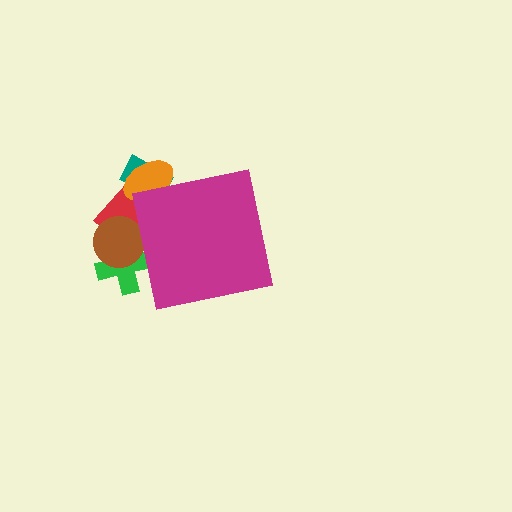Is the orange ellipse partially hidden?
Yes, the orange ellipse is partially hidden behind the magenta square.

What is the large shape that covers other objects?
A magenta square.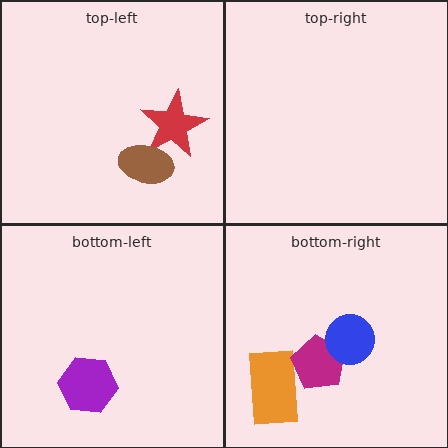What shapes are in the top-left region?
The red star, the brown ellipse.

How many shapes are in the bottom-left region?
1.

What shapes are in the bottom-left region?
The purple hexagon.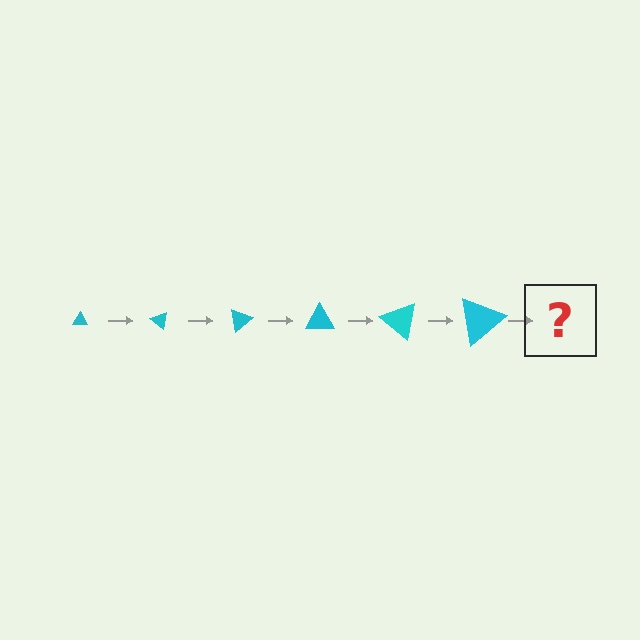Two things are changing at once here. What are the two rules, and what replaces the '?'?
The two rules are that the triangle grows larger each step and it rotates 40 degrees each step. The '?' should be a triangle, larger than the previous one and rotated 240 degrees from the start.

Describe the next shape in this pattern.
It should be a triangle, larger than the previous one and rotated 240 degrees from the start.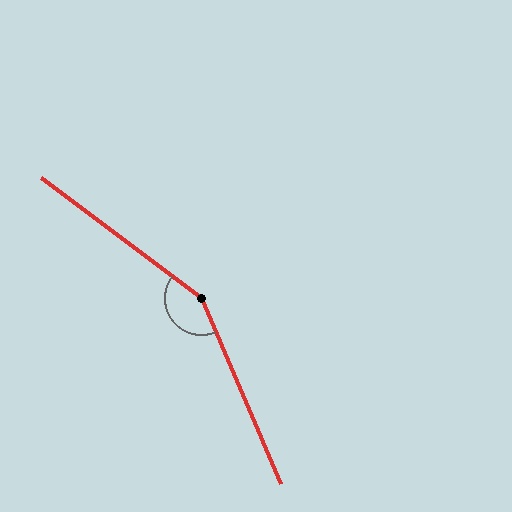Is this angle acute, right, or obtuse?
It is obtuse.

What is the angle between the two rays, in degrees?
Approximately 150 degrees.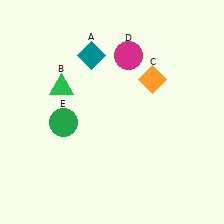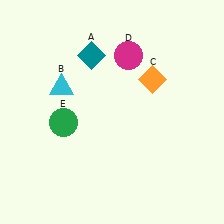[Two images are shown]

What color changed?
The triangle (B) changed from green in Image 1 to cyan in Image 2.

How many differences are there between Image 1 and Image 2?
There is 1 difference between the two images.